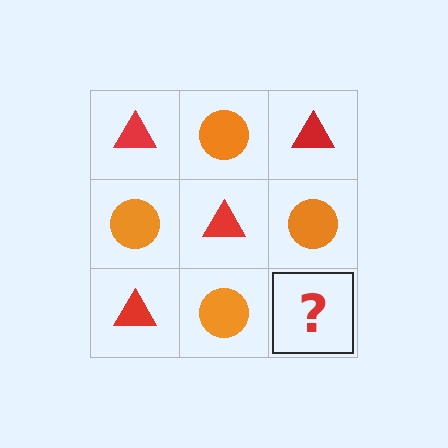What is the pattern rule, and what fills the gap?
The rule is that it alternates red triangle and orange circle in a checkerboard pattern. The gap should be filled with a red triangle.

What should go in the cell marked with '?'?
The missing cell should contain a red triangle.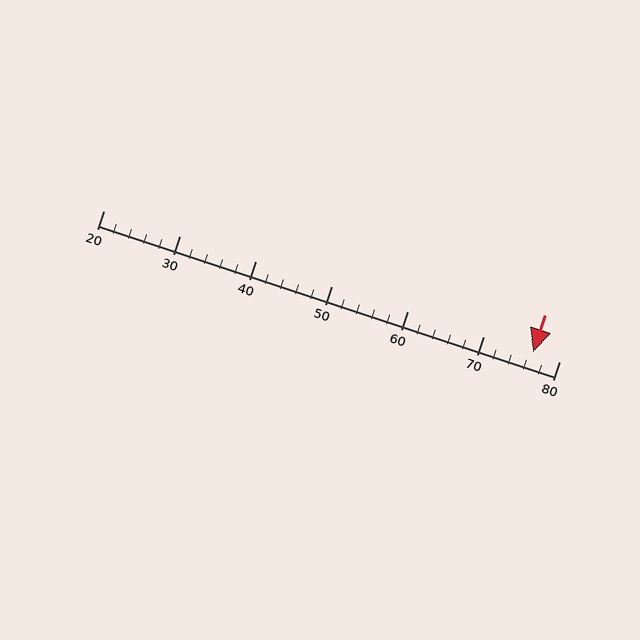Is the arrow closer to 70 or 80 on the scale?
The arrow is closer to 80.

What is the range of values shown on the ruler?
The ruler shows values from 20 to 80.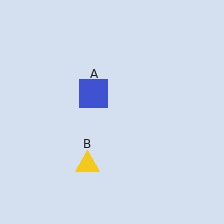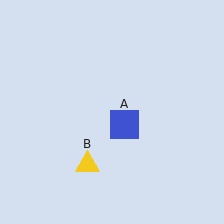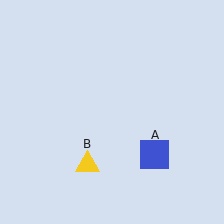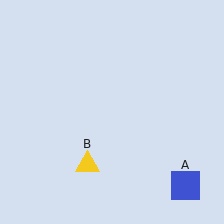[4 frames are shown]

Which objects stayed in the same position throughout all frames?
Yellow triangle (object B) remained stationary.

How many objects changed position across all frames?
1 object changed position: blue square (object A).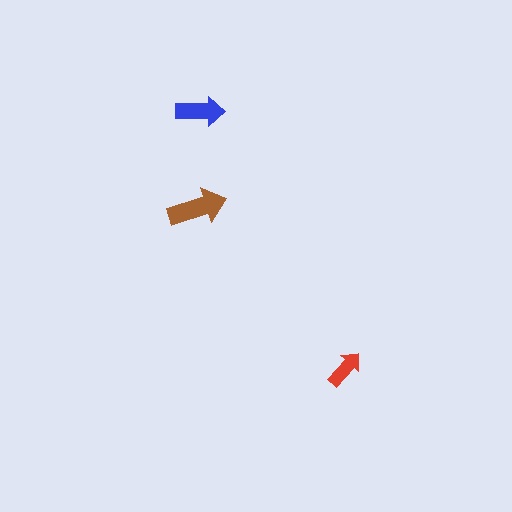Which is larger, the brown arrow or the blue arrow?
The brown one.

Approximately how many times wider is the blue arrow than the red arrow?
About 1.5 times wider.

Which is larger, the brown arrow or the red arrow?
The brown one.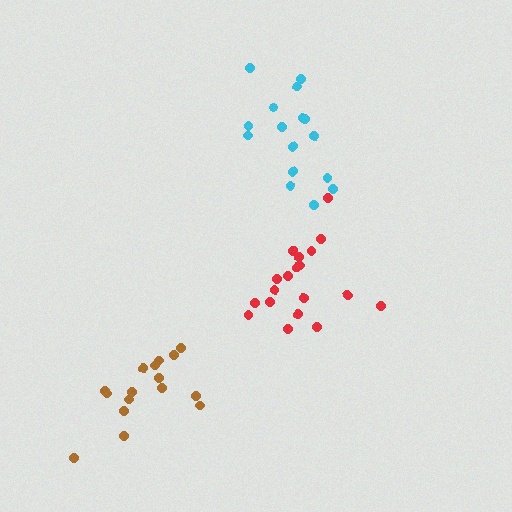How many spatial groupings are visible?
There are 3 spatial groupings.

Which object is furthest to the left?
The brown cluster is leftmost.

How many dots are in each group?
Group 1: 19 dots, Group 2: 16 dots, Group 3: 16 dots (51 total).